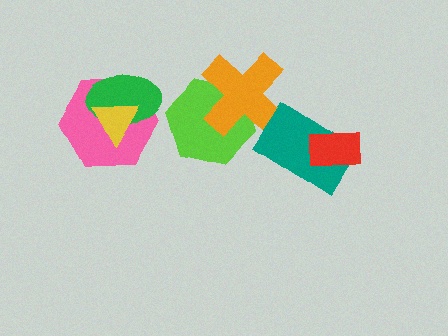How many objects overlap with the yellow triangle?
2 objects overlap with the yellow triangle.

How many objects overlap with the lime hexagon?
1 object overlaps with the lime hexagon.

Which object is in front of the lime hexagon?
The orange cross is in front of the lime hexagon.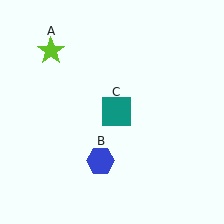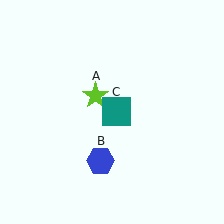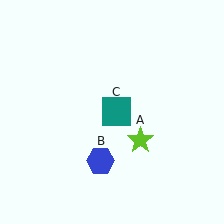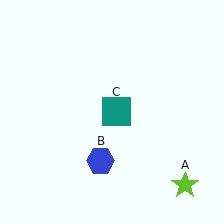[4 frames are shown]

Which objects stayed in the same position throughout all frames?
Blue hexagon (object B) and teal square (object C) remained stationary.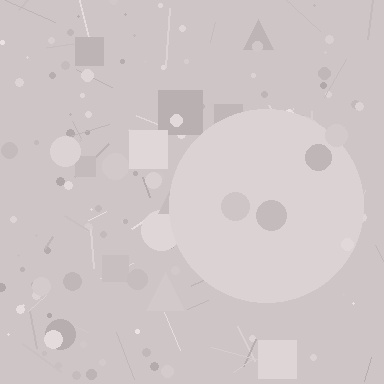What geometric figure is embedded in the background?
A circle is embedded in the background.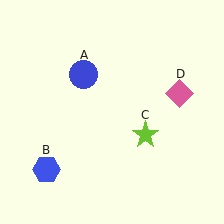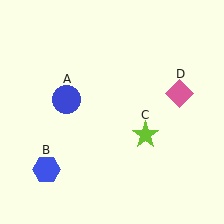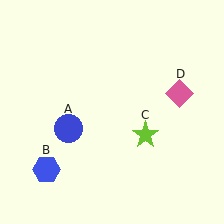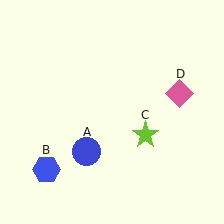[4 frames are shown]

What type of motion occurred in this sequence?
The blue circle (object A) rotated counterclockwise around the center of the scene.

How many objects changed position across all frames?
1 object changed position: blue circle (object A).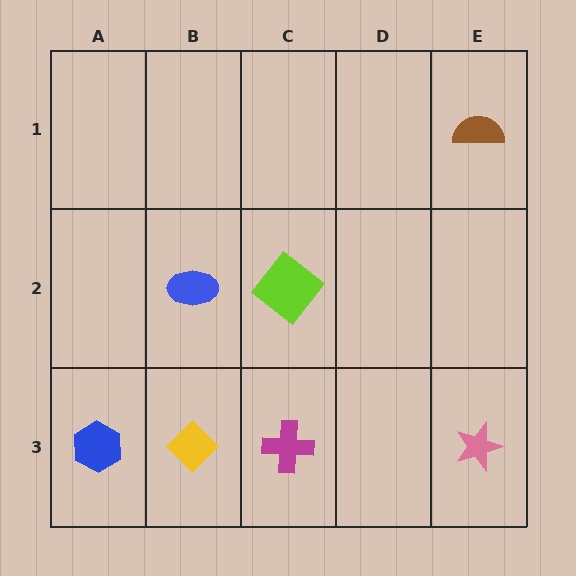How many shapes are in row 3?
4 shapes.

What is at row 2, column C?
A lime diamond.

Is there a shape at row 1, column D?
No, that cell is empty.